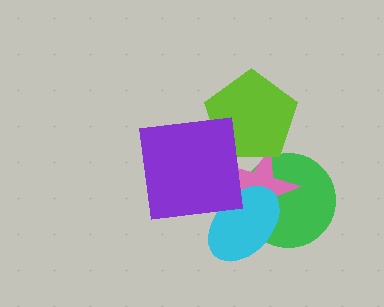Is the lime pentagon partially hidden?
Yes, it is partially covered by another shape.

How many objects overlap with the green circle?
2 objects overlap with the green circle.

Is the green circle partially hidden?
Yes, it is partially covered by another shape.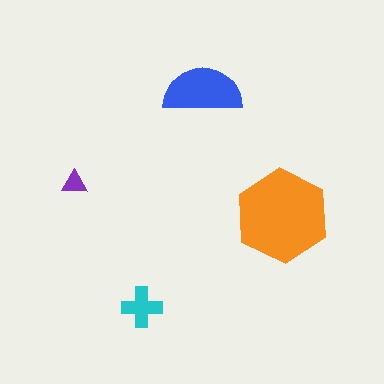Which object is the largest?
The orange hexagon.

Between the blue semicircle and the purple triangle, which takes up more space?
The blue semicircle.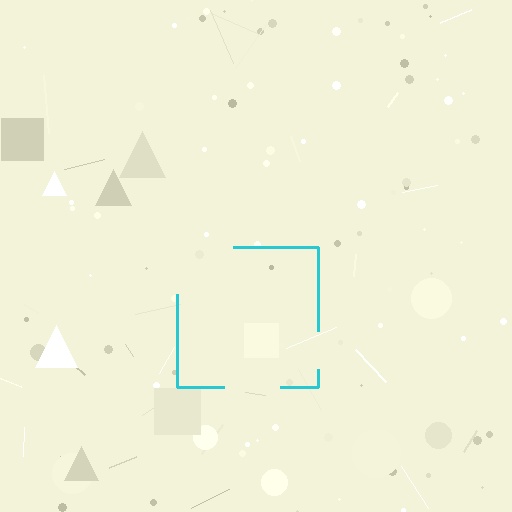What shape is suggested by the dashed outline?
The dashed outline suggests a square.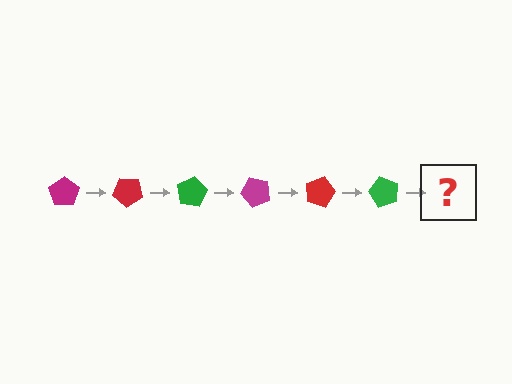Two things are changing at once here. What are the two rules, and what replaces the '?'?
The two rules are that it rotates 40 degrees each step and the color cycles through magenta, red, and green. The '?' should be a magenta pentagon, rotated 240 degrees from the start.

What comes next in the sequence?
The next element should be a magenta pentagon, rotated 240 degrees from the start.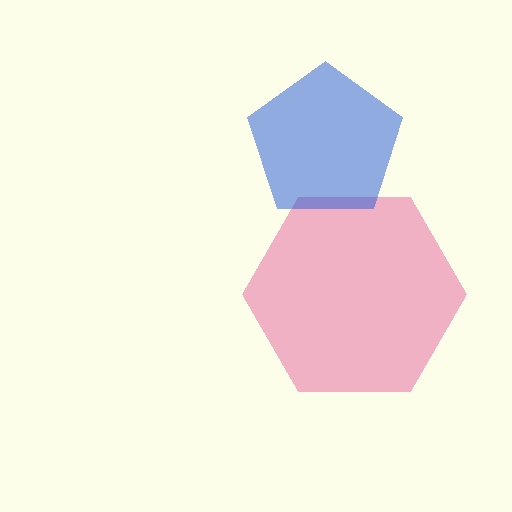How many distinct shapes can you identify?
There are 2 distinct shapes: a pink hexagon, a blue pentagon.